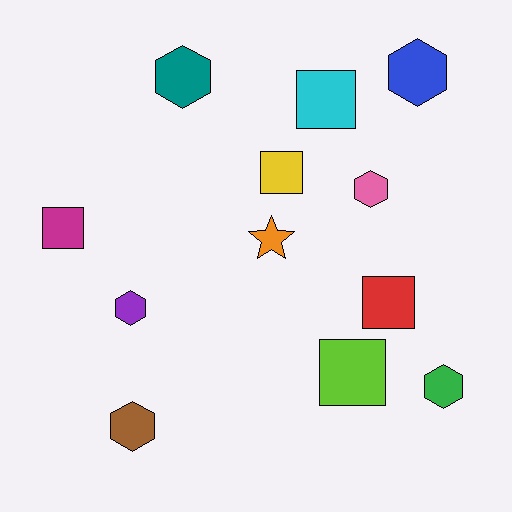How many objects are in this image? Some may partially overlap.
There are 12 objects.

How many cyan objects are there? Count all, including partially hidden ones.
There is 1 cyan object.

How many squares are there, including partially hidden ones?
There are 5 squares.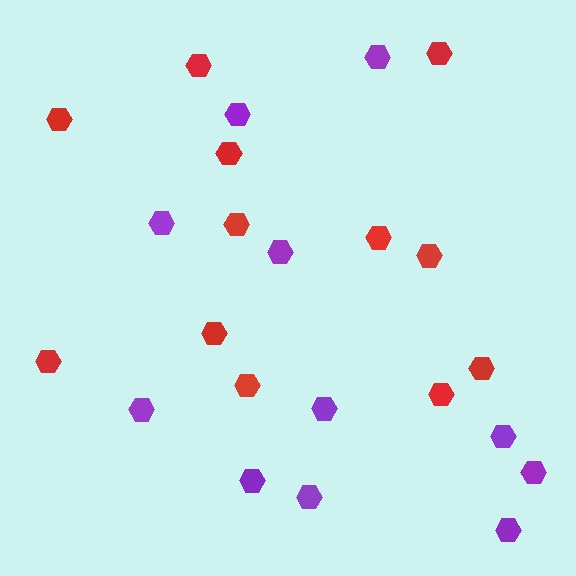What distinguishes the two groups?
There are 2 groups: one group of red hexagons (12) and one group of purple hexagons (11).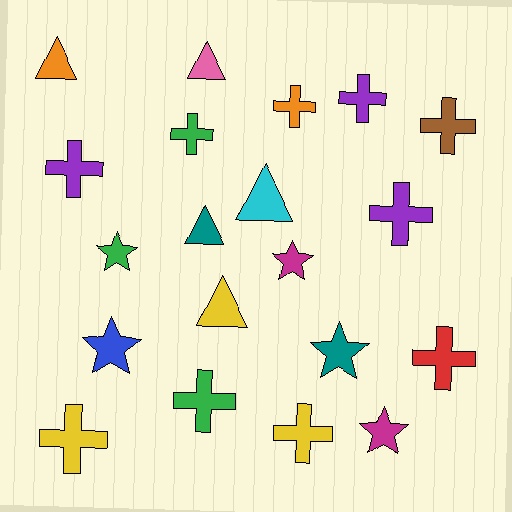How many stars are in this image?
There are 5 stars.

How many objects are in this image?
There are 20 objects.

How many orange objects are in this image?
There are 2 orange objects.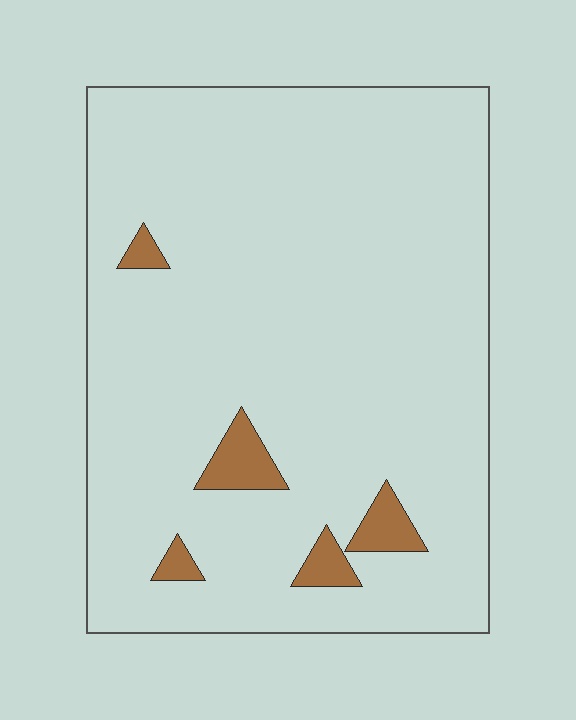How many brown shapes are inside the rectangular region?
5.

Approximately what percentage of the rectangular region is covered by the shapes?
Approximately 5%.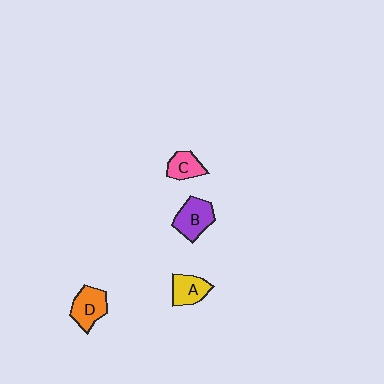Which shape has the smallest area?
Shape C (pink).